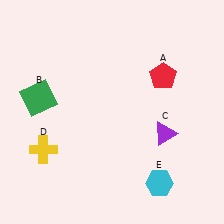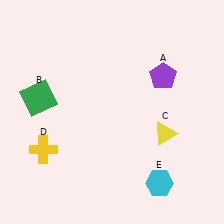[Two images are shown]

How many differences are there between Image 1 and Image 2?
There are 2 differences between the two images.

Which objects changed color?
A changed from red to purple. C changed from purple to yellow.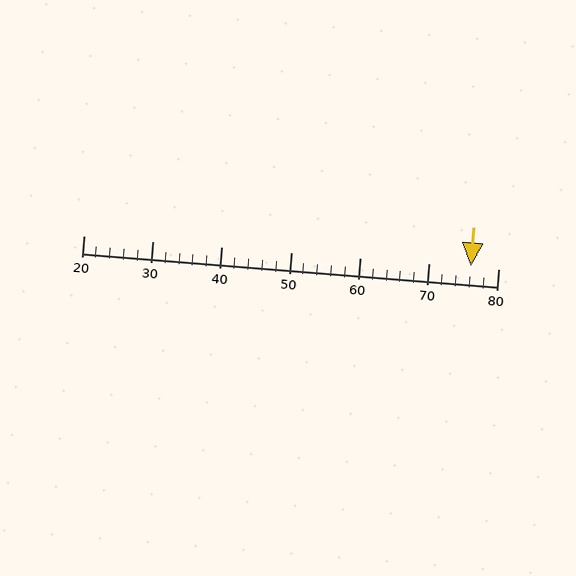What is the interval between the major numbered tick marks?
The major tick marks are spaced 10 units apart.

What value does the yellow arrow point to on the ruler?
The yellow arrow points to approximately 76.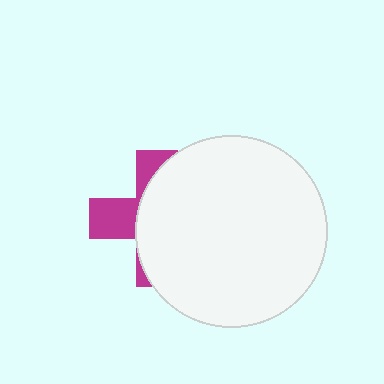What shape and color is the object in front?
The object in front is a white circle.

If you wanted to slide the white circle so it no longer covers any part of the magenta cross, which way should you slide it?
Slide it right — that is the most direct way to separate the two shapes.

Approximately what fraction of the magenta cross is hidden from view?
Roughly 66% of the magenta cross is hidden behind the white circle.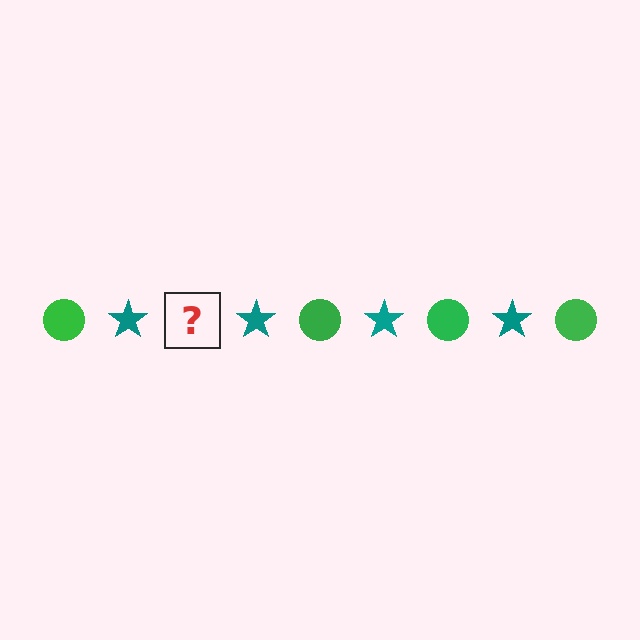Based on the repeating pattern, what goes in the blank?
The blank should be a green circle.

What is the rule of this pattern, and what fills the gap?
The rule is that the pattern alternates between green circle and teal star. The gap should be filled with a green circle.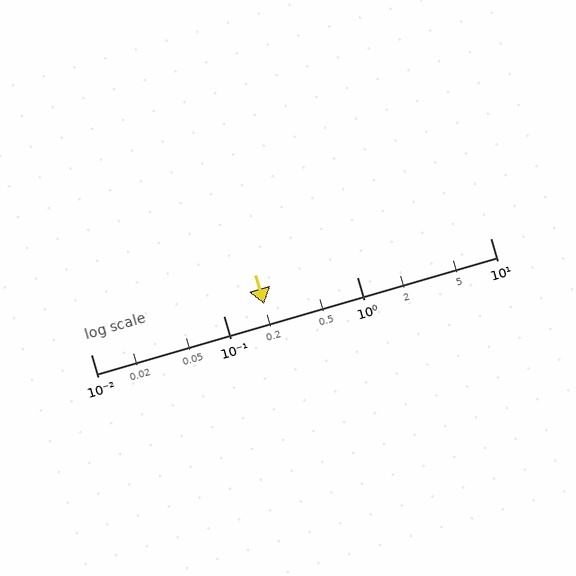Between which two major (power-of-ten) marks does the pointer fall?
The pointer is between 0.1 and 1.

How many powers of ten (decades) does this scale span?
The scale spans 3 decades, from 0.01 to 10.